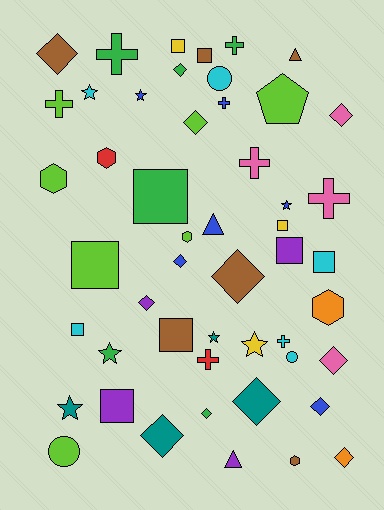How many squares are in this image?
There are 10 squares.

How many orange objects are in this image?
There are 2 orange objects.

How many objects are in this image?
There are 50 objects.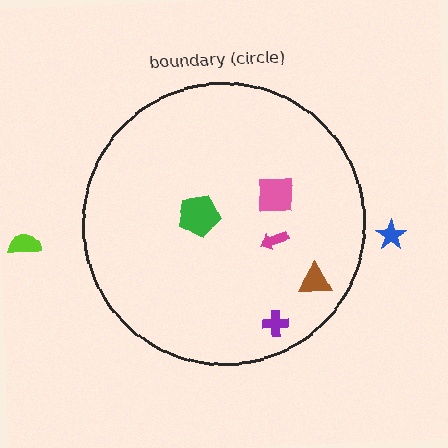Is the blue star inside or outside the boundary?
Outside.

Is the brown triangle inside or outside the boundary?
Inside.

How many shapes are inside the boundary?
5 inside, 2 outside.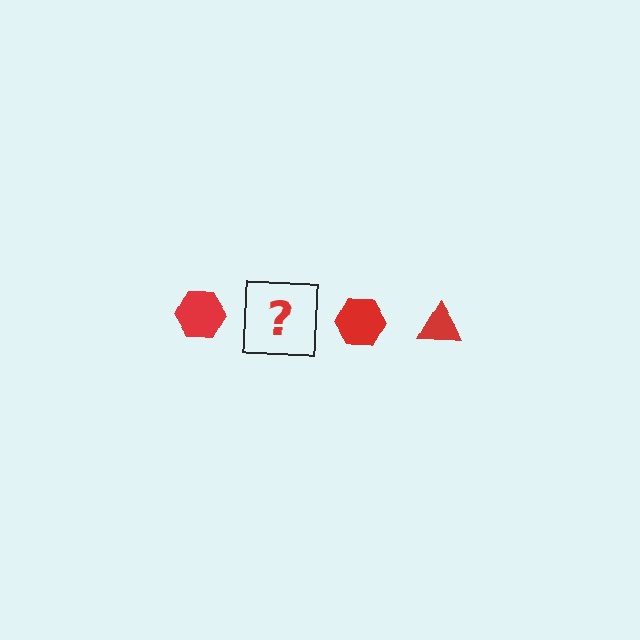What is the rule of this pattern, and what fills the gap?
The rule is that the pattern cycles through hexagon, triangle shapes in red. The gap should be filled with a red triangle.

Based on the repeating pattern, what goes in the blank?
The blank should be a red triangle.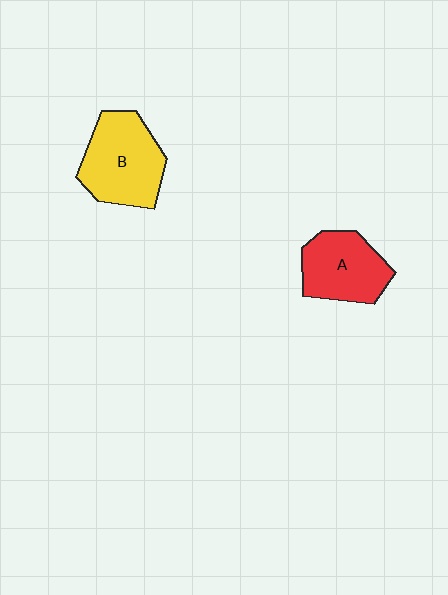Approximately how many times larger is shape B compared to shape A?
Approximately 1.2 times.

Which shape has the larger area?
Shape B (yellow).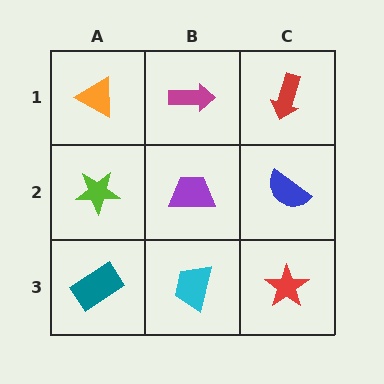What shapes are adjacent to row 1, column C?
A blue semicircle (row 2, column C), a magenta arrow (row 1, column B).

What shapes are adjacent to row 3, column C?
A blue semicircle (row 2, column C), a cyan trapezoid (row 3, column B).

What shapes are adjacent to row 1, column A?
A lime star (row 2, column A), a magenta arrow (row 1, column B).